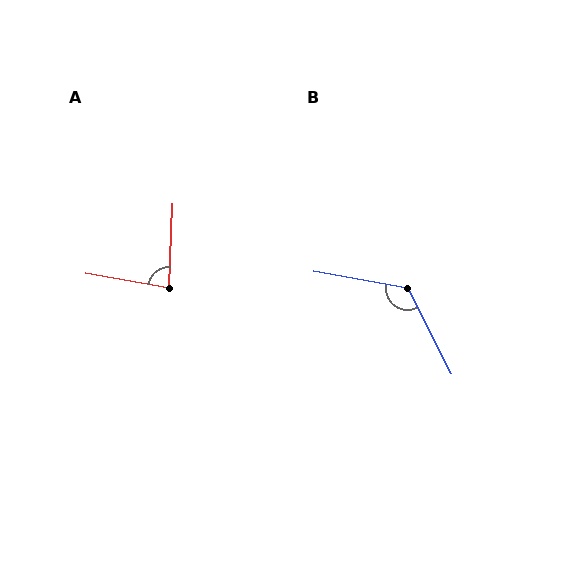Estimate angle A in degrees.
Approximately 83 degrees.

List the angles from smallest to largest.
A (83°), B (127°).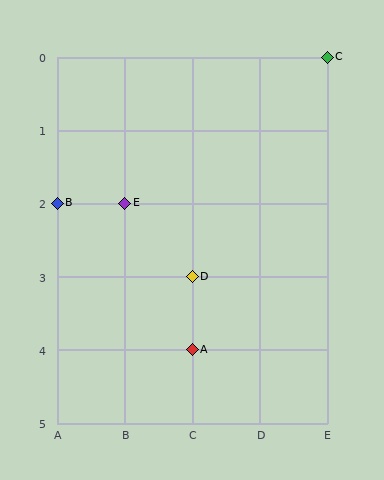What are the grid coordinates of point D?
Point D is at grid coordinates (C, 3).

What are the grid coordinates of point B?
Point B is at grid coordinates (A, 2).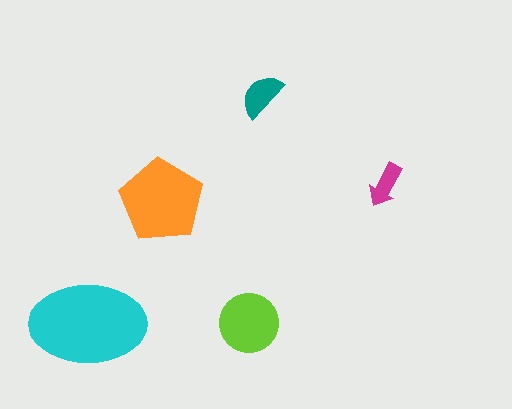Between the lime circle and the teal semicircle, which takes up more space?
The lime circle.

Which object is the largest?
The cyan ellipse.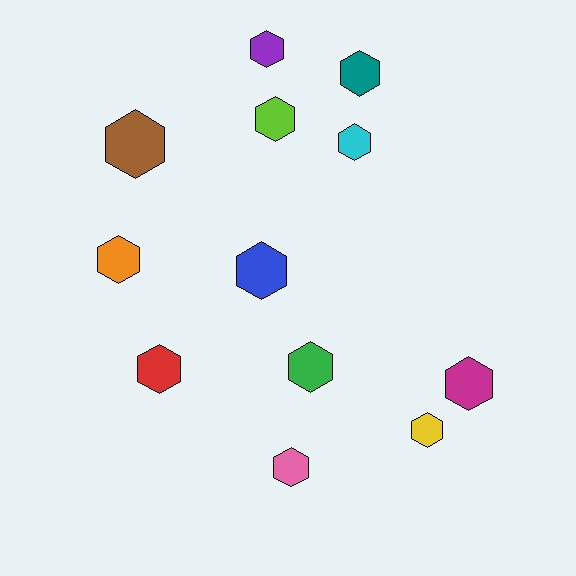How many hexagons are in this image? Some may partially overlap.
There are 12 hexagons.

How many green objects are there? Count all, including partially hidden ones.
There is 1 green object.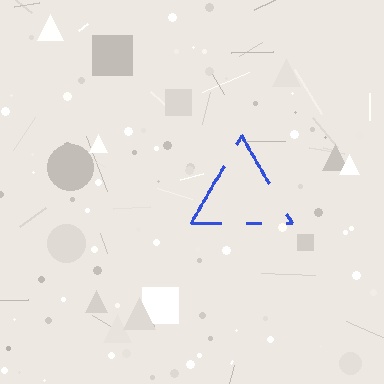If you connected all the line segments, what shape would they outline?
They would outline a triangle.